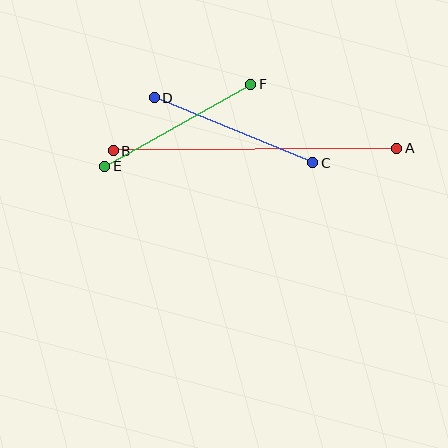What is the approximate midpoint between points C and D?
The midpoint is at approximately (233, 130) pixels.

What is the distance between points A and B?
The distance is approximately 284 pixels.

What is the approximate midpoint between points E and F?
The midpoint is at approximately (178, 125) pixels.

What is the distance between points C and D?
The distance is approximately 171 pixels.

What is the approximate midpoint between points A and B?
The midpoint is at approximately (255, 149) pixels.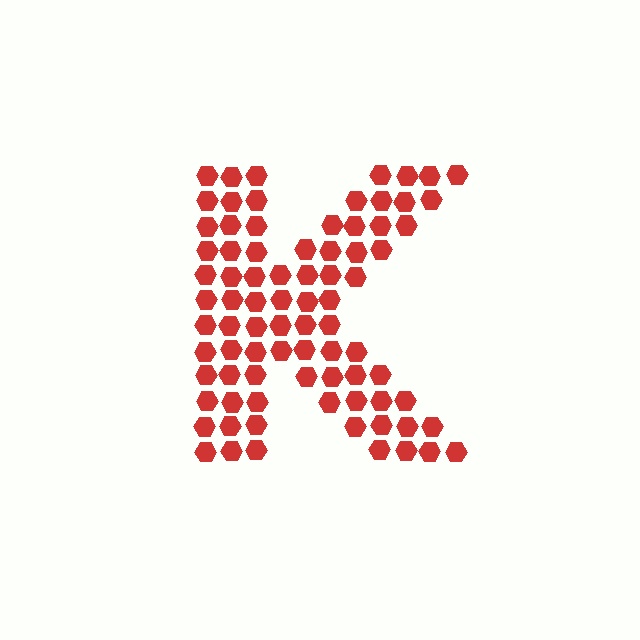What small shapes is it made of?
It is made of small hexagons.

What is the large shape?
The large shape is the letter K.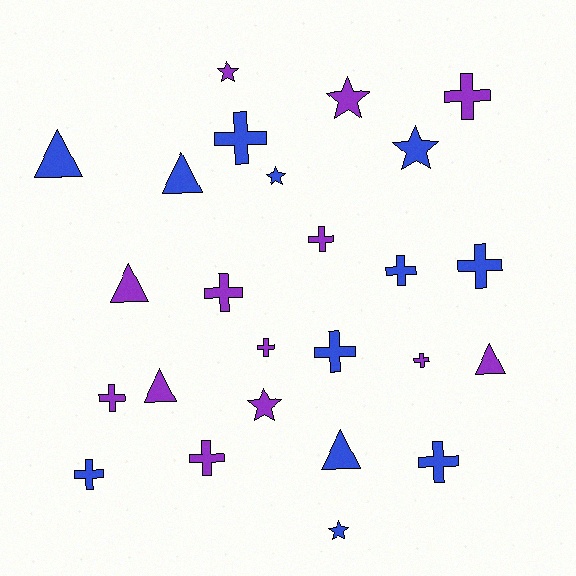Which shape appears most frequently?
Cross, with 13 objects.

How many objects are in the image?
There are 25 objects.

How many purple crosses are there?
There are 7 purple crosses.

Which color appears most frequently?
Purple, with 13 objects.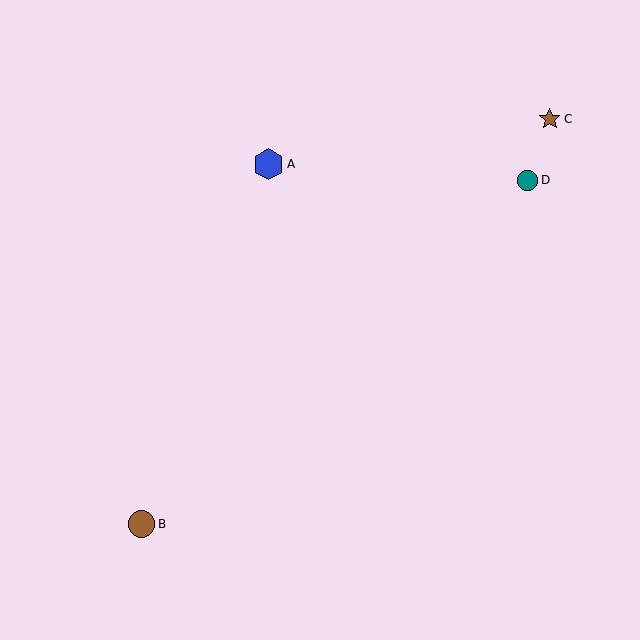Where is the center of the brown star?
The center of the brown star is at (550, 119).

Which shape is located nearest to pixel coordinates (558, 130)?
The brown star (labeled C) at (550, 119) is nearest to that location.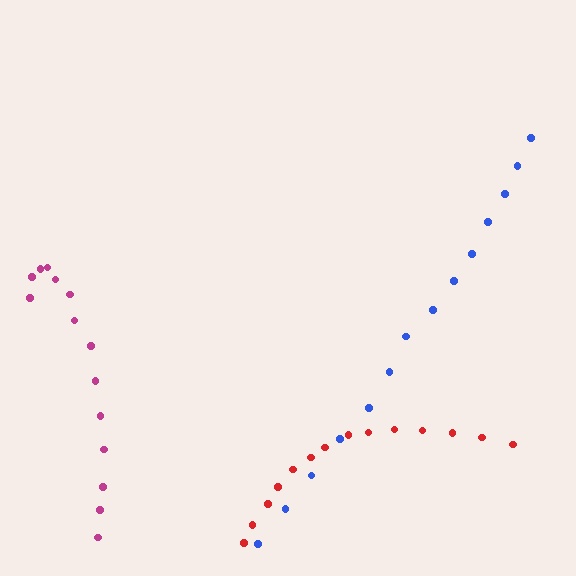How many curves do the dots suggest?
There are 3 distinct paths.